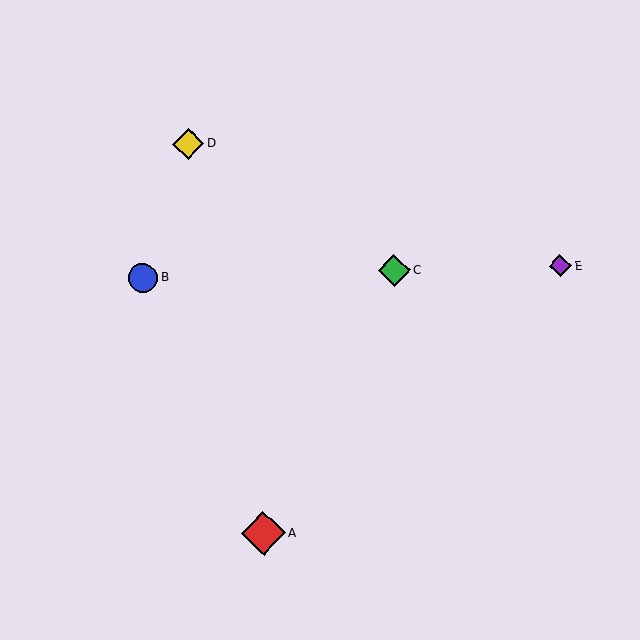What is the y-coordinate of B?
Object B is at y≈278.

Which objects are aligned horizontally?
Objects B, C, E are aligned horizontally.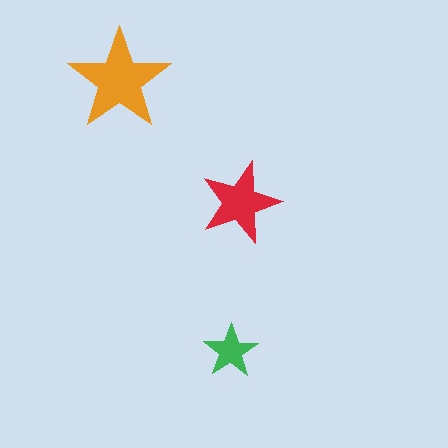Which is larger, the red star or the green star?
The red one.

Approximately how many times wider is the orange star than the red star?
About 1.5 times wider.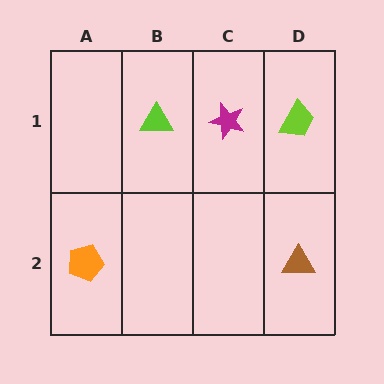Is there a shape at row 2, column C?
No, that cell is empty.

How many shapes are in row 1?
3 shapes.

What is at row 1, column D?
A lime trapezoid.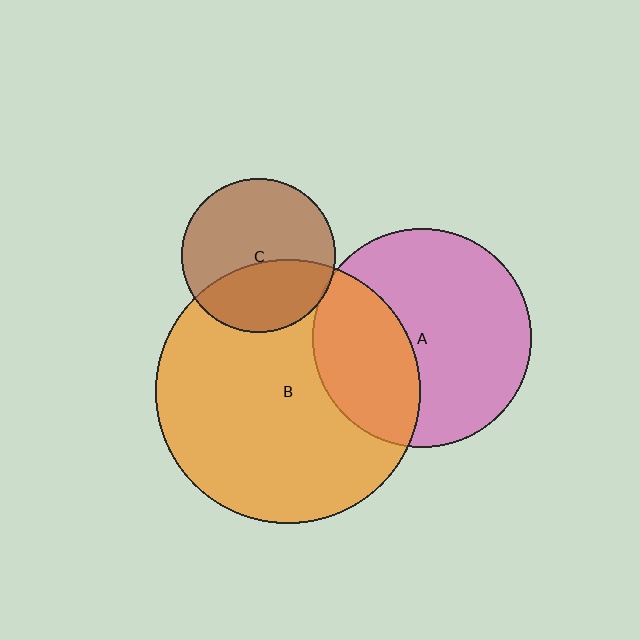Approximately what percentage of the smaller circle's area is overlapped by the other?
Approximately 5%.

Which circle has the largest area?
Circle B (orange).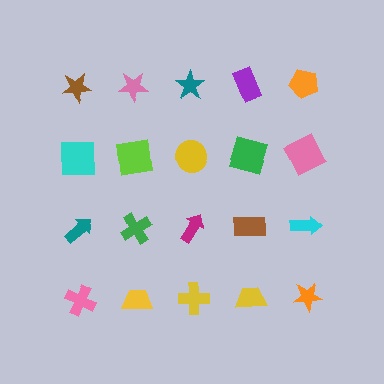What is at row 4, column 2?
A yellow trapezoid.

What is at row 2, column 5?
A pink square.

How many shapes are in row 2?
5 shapes.